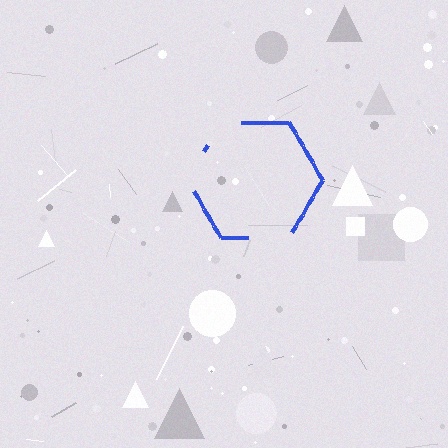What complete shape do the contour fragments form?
The contour fragments form a hexagon.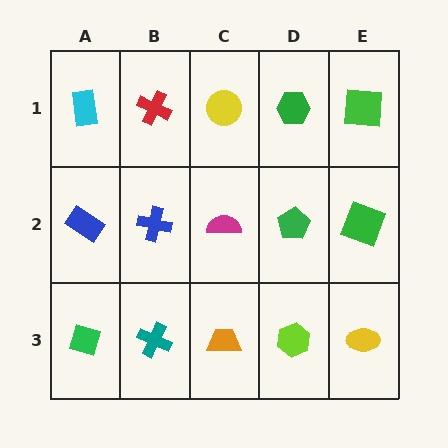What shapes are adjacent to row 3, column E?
A green square (row 2, column E), a lime hexagon (row 3, column D).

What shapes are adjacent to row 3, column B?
A blue cross (row 2, column B), a green diamond (row 3, column A), an orange trapezoid (row 3, column C).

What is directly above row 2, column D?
A green hexagon.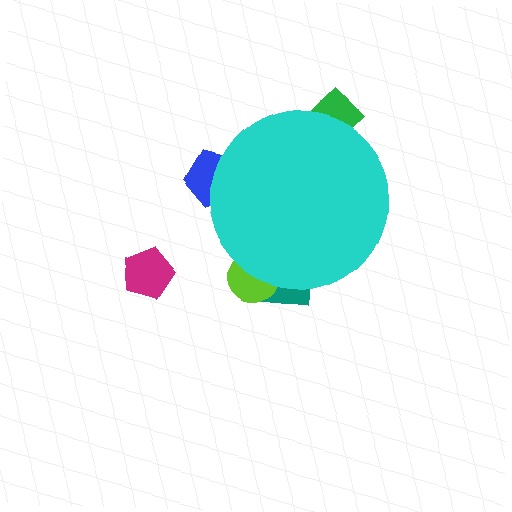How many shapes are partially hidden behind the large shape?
4 shapes are partially hidden.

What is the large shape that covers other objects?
A cyan circle.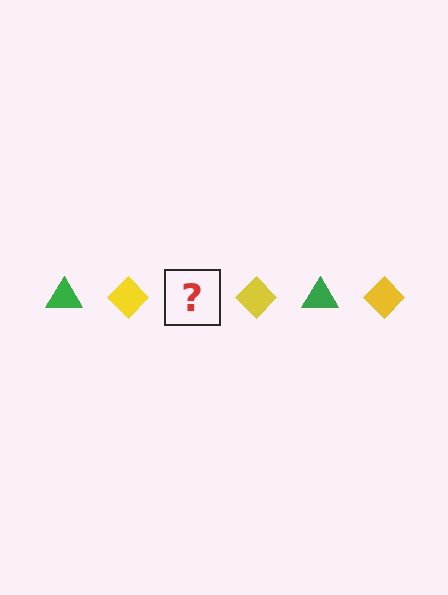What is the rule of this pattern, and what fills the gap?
The rule is that the pattern alternates between green triangle and yellow diamond. The gap should be filled with a green triangle.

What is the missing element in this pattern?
The missing element is a green triangle.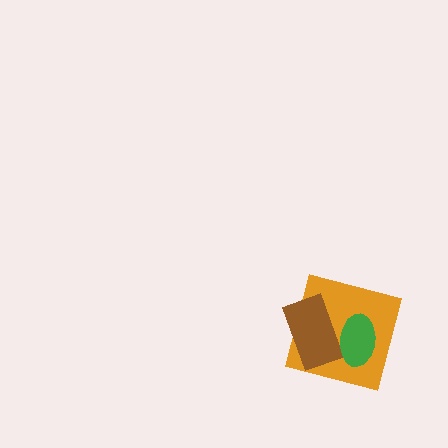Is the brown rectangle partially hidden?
Yes, it is partially covered by another shape.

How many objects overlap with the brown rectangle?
2 objects overlap with the brown rectangle.